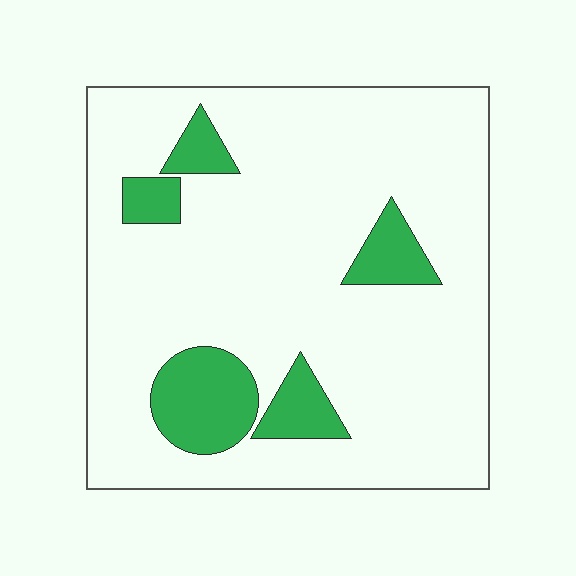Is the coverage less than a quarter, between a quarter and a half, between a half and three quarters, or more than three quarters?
Less than a quarter.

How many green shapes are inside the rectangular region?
5.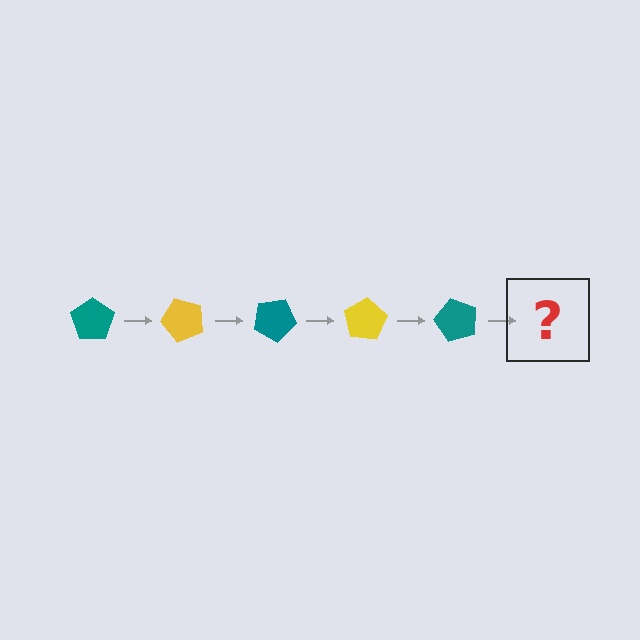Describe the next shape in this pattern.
It should be a yellow pentagon, rotated 250 degrees from the start.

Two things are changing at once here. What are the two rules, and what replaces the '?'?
The two rules are that it rotates 50 degrees each step and the color cycles through teal and yellow. The '?' should be a yellow pentagon, rotated 250 degrees from the start.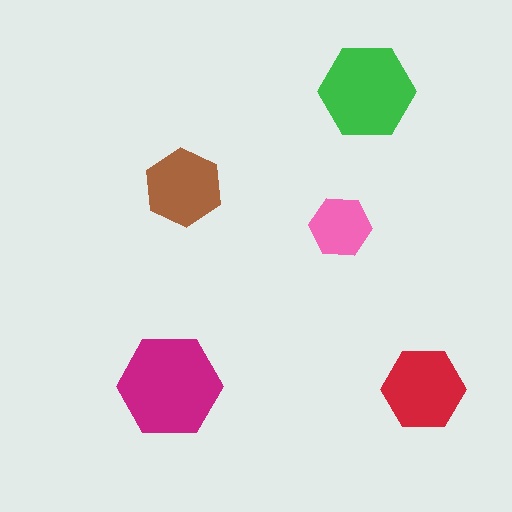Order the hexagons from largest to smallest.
the magenta one, the green one, the red one, the brown one, the pink one.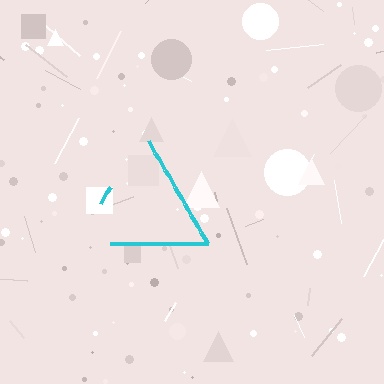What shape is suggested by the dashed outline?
The dashed outline suggests a triangle.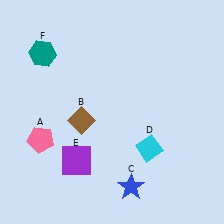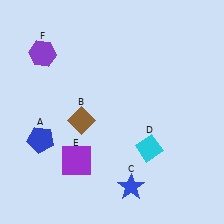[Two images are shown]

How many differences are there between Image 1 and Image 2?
There are 2 differences between the two images.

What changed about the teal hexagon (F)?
In Image 1, F is teal. In Image 2, it changed to purple.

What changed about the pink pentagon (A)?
In Image 1, A is pink. In Image 2, it changed to blue.